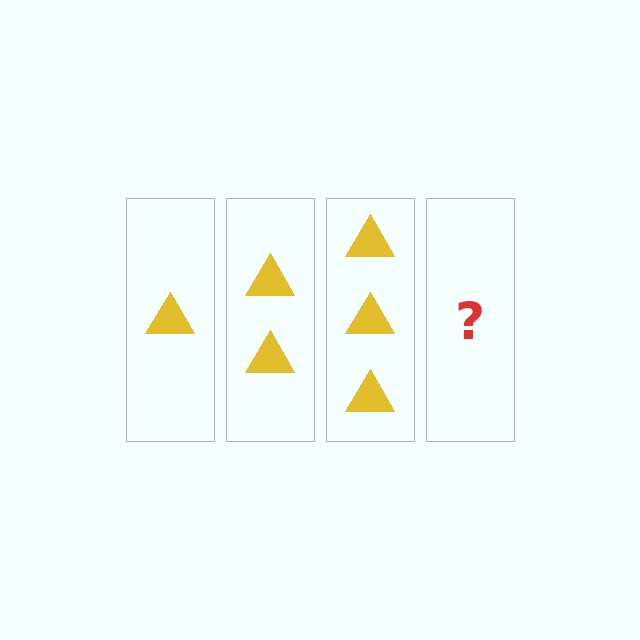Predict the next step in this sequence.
The next step is 4 triangles.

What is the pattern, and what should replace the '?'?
The pattern is that each step adds one more triangle. The '?' should be 4 triangles.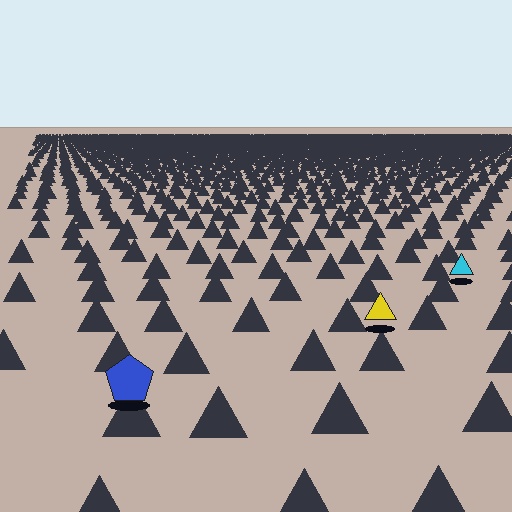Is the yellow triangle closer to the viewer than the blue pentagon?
No. The blue pentagon is closer — you can tell from the texture gradient: the ground texture is coarser near it.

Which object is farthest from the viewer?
The cyan triangle is farthest from the viewer. It appears smaller and the ground texture around it is denser.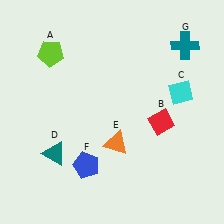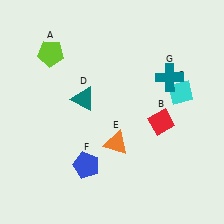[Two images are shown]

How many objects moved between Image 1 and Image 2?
2 objects moved between the two images.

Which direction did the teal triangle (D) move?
The teal triangle (D) moved up.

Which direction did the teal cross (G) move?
The teal cross (G) moved down.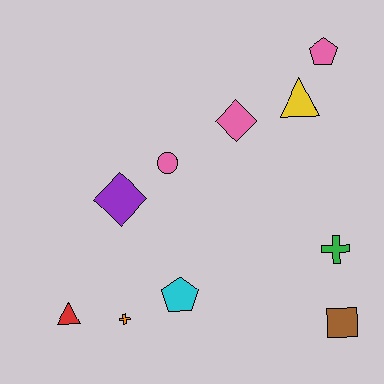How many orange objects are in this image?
There is 1 orange object.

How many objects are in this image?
There are 10 objects.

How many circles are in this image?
There is 1 circle.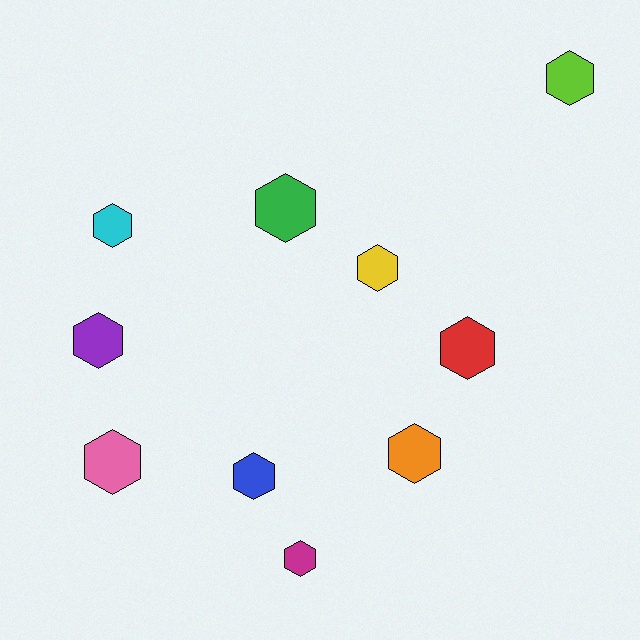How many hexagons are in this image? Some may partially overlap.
There are 10 hexagons.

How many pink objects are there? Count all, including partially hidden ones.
There is 1 pink object.